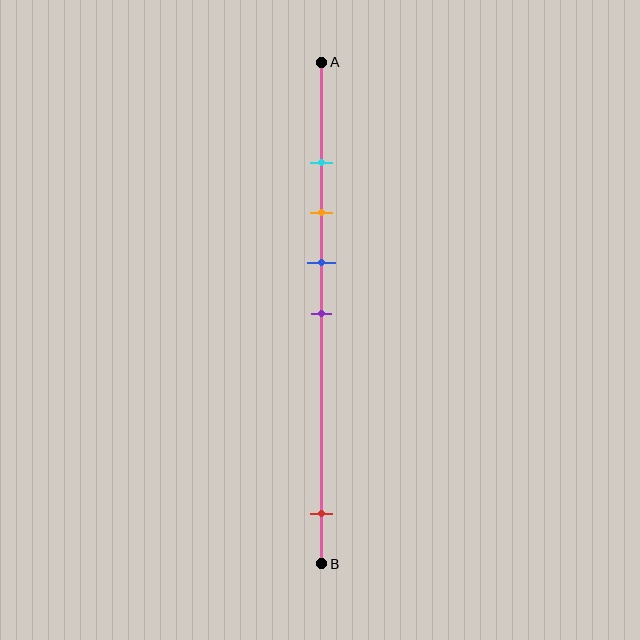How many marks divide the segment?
There are 5 marks dividing the segment.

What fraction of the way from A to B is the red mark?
The red mark is approximately 90% (0.9) of the way from A to B.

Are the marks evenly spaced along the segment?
No, the marks are not evenly spaced.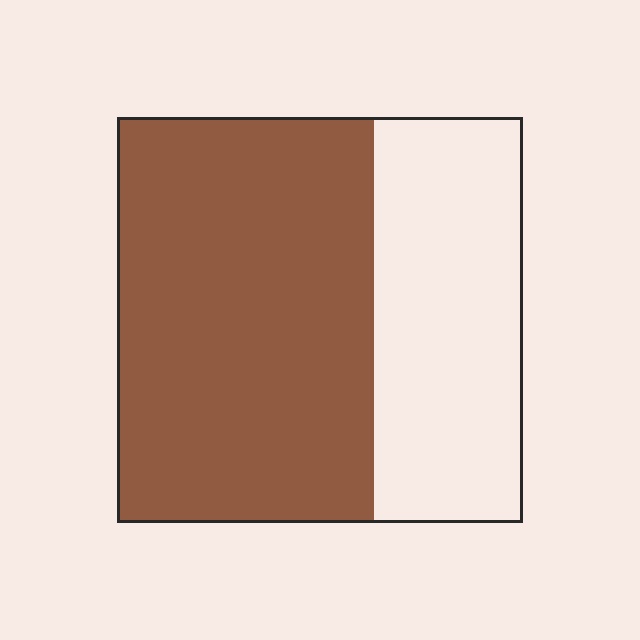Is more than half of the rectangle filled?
Yes.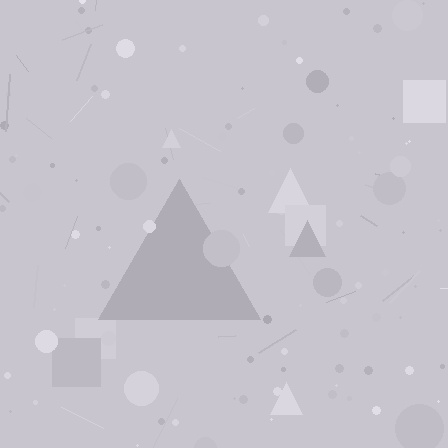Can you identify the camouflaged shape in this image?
The camouflaged shape is a triangle.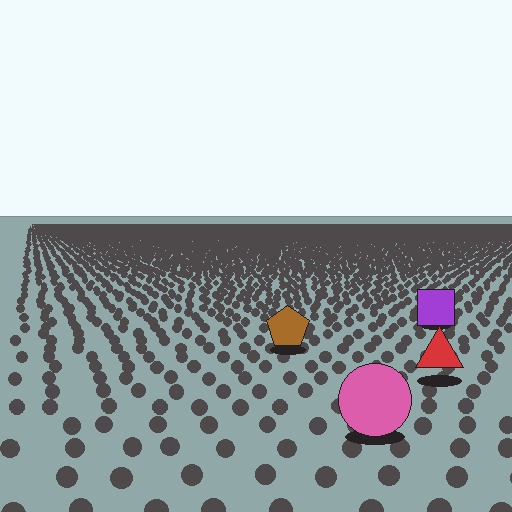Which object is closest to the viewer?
The pink circle is closest. The texture marks near it are larger and more spread out.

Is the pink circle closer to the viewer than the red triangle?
Yes. The pink circle is closer — you can tell from the texture gradient: the ground texture is coarser near it.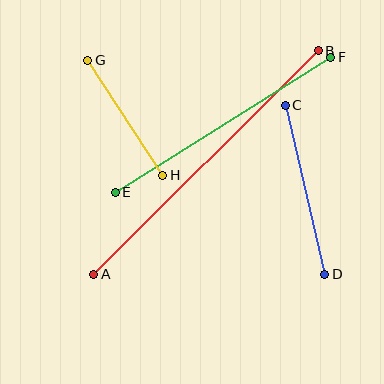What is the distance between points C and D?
The distance is approximately 173 pixels.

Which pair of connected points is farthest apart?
Points A and B are farthest apart.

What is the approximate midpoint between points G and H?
The midpoint is at approximately (125, 118) pixels.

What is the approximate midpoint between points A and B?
The midpoint is at approximately (206, 163) pixels.